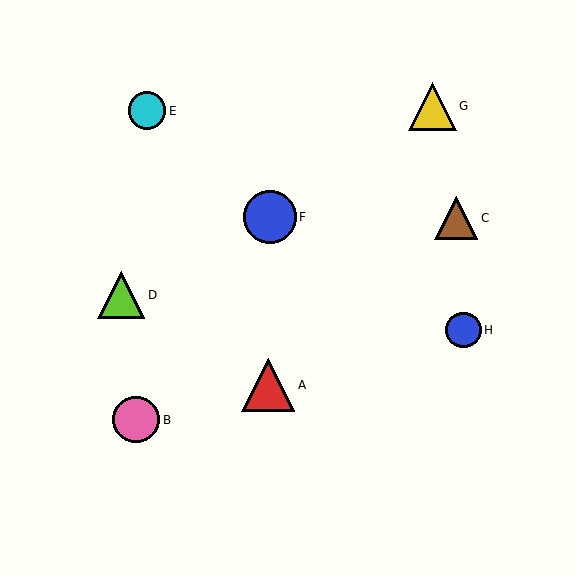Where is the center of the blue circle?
The center of the blue circle is at (464, 330).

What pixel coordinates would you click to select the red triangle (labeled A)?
Click at (268, 385) to select the red triangle A.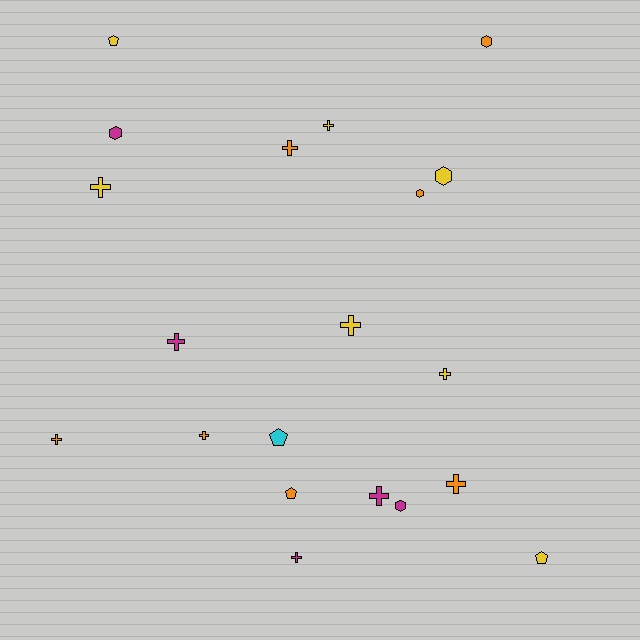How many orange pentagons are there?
There is 1 orange pentagon.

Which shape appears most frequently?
Cross, with 11 objects.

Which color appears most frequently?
Orange, with 7 objects.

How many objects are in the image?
There are 20 objects.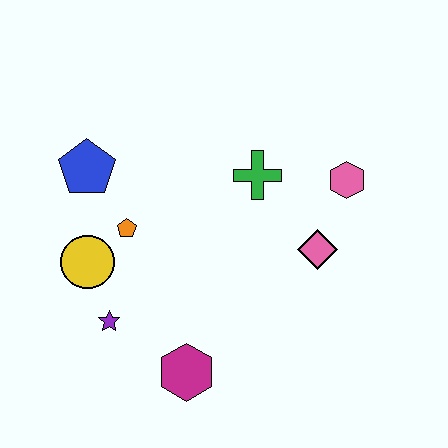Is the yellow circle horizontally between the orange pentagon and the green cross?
No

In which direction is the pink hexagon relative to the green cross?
The pink hexagon is to the right of the green cross.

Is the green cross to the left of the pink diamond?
Yes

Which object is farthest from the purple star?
The pink hexagon is farthest from the purple star.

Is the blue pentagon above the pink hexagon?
Yes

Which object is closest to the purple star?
The yellow circle is closest to the purple star.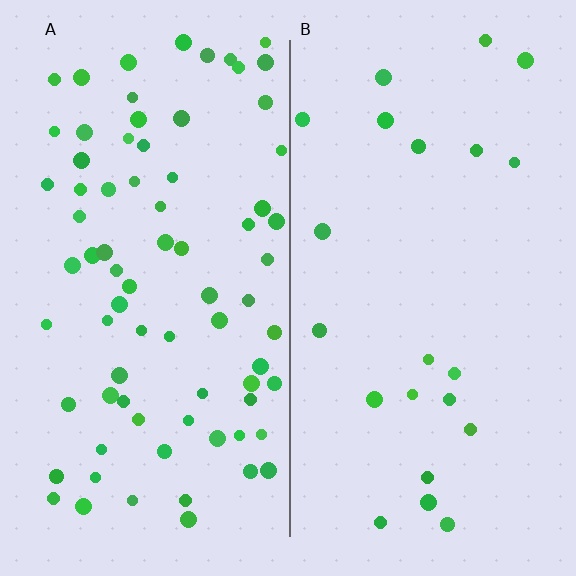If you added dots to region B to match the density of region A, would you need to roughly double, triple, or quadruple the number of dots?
Approximately quadruple.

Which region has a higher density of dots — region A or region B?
A (the left).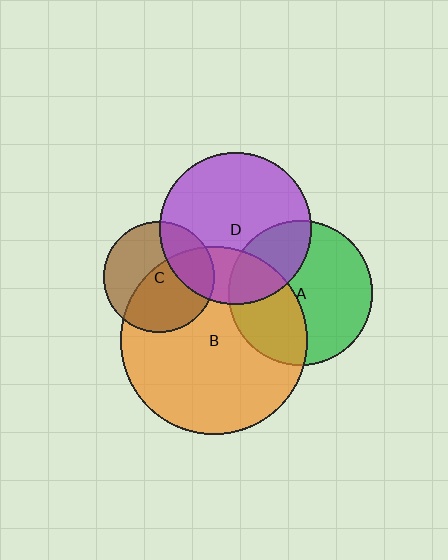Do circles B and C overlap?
Yes.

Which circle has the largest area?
Circle B (orange).